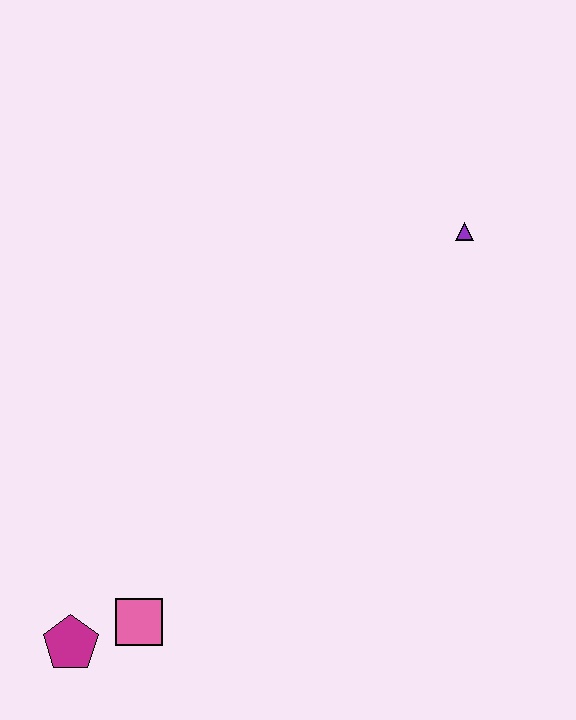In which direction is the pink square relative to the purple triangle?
The pink square is below the purple triangle.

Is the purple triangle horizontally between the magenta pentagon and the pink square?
No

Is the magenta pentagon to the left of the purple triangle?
Yes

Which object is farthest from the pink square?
The purple triangle is farthest from the pink square.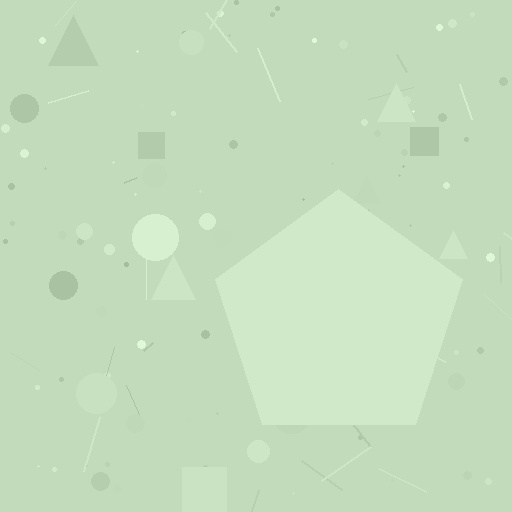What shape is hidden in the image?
A pentagon is hidden in the image.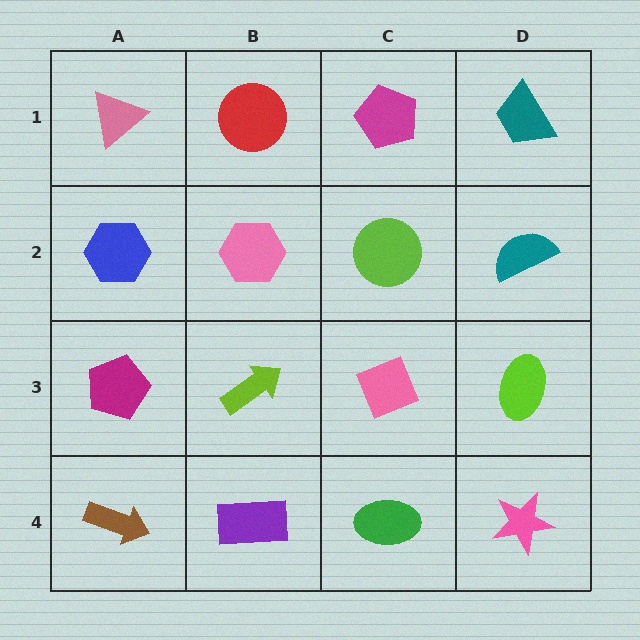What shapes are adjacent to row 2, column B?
A red circle (row 1, column B), a lime arrow (row 3, column B), a blue hexagon (row 2, column A), a lime circle (row 2, column C).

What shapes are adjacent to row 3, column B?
A pink hexagon (row 2, column B), a purple rectangle (row 4, column B), a magenta pentagon (row 3, column A), a pink diamond (row 3, column C).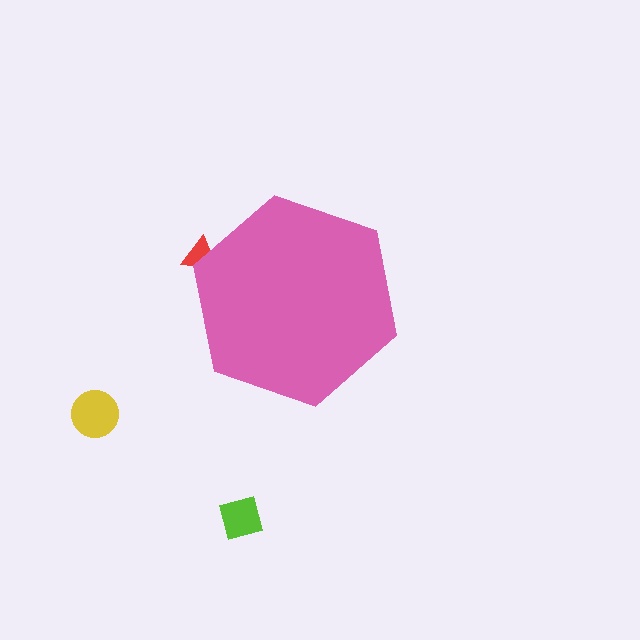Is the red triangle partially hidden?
Yes, the red triangle is partially hidden behind the pink hexagon.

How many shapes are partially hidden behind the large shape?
1 shape is partially hidden.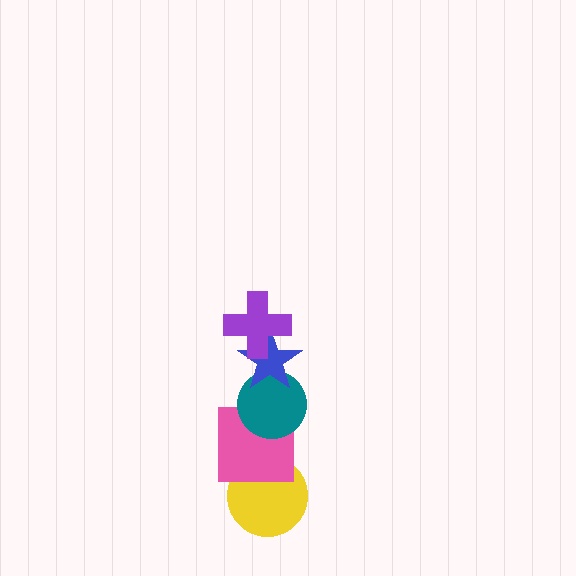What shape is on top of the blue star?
The purple cross is on top of the blue star.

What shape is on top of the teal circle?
The blue star is on top of the teal circle.